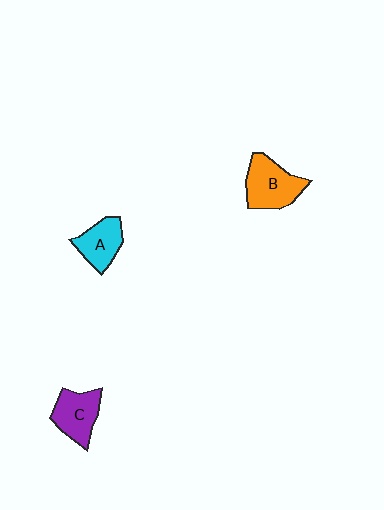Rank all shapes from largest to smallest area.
From largest to smallest: B (orange), C (purple), A (cyan).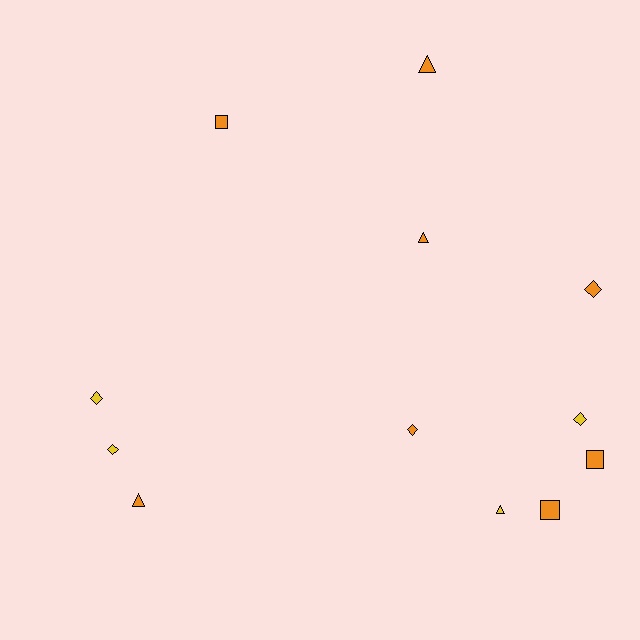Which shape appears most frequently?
Diamond, with 5 objects.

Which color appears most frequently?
Orange, with 8 objects.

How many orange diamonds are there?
There are 2 orange diamonds.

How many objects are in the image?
There are 12 objects.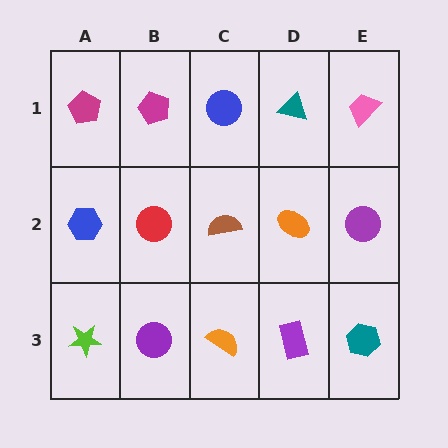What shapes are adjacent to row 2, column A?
A magenta pentagon (row 1, column A), a lime star (row 3, column A), a red circle (row 2, column B).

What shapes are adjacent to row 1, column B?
A red circle (row 2, column B), a magenta pentagon (row 1, column A), a blue circle (row 1, column C).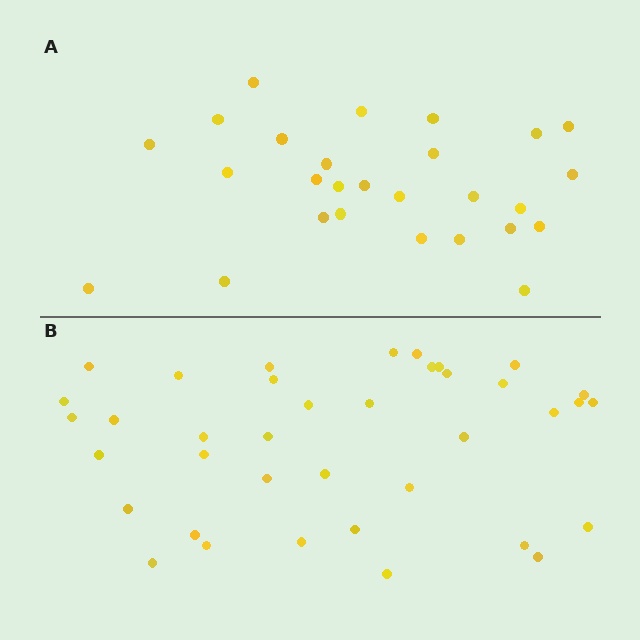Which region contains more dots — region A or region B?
Region B (the bottom region) has more dots.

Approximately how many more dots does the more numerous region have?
Region B has roughly 12 or so more dots than region A.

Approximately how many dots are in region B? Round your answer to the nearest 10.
About 40 dots. (The exact count is 38, which rounds to 40.)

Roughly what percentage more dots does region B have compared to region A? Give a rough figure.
About 40% more.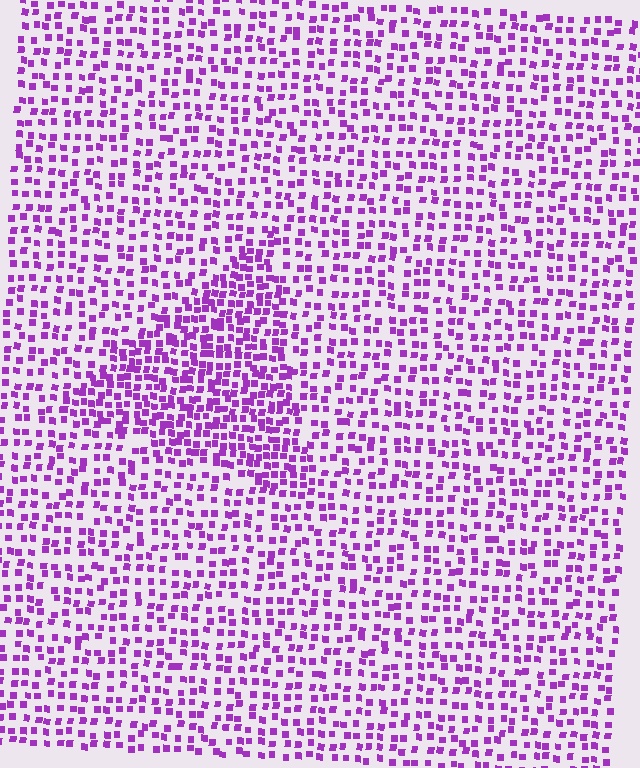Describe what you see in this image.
The image contains small purple elements arranged at two different densities. A triangle-shaped region is visible where the elements are more densely packed than the surrounding area.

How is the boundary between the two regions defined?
The boundary is defined by a change in element density (approximately 1.8x ratio). All elements are the same color, size, and shape.